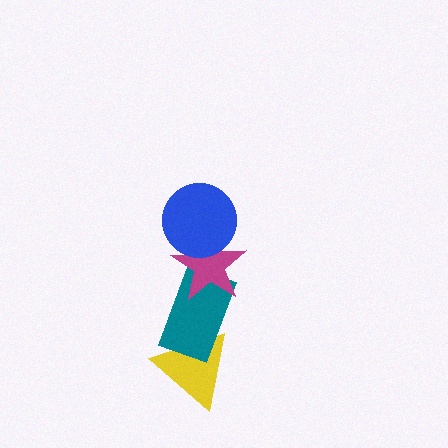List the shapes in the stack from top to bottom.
From top to bottom: the blue circle, the magenta star, the teal rectangle, the yellow triangle.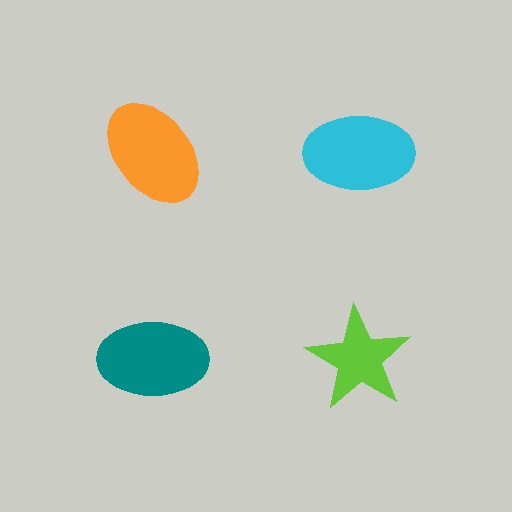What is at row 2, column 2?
A lime star.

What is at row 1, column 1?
An orange ellipse.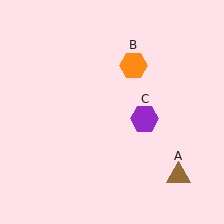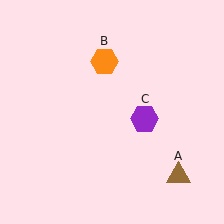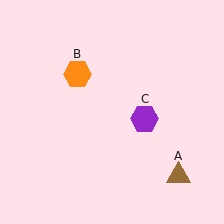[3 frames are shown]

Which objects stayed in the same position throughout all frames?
Brown triangle (object A) and purple hexagon (object C) remained stationary.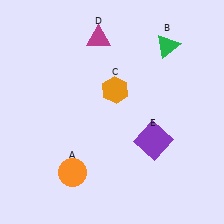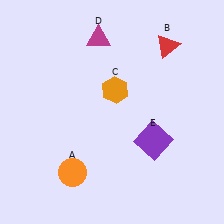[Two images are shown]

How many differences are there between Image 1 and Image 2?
There is 1 difference between the two images.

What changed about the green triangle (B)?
In Image 1, B is green. In Image 2, it changed to red.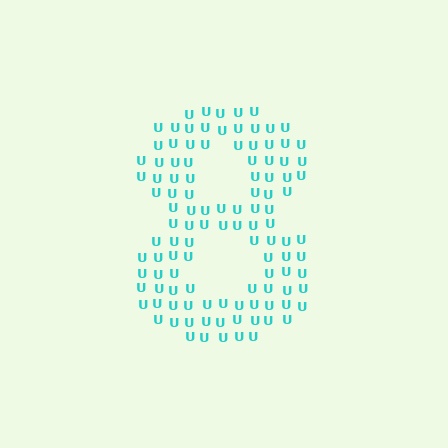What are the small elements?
The small elements are letter U's.